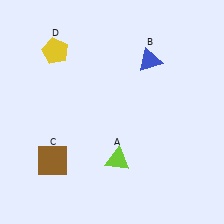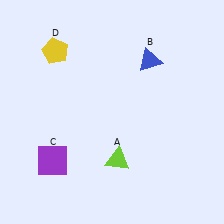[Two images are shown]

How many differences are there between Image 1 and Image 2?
There is 1 difference between the two images.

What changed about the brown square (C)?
In Image 1, C is brown. In Image 2, it changed to purple.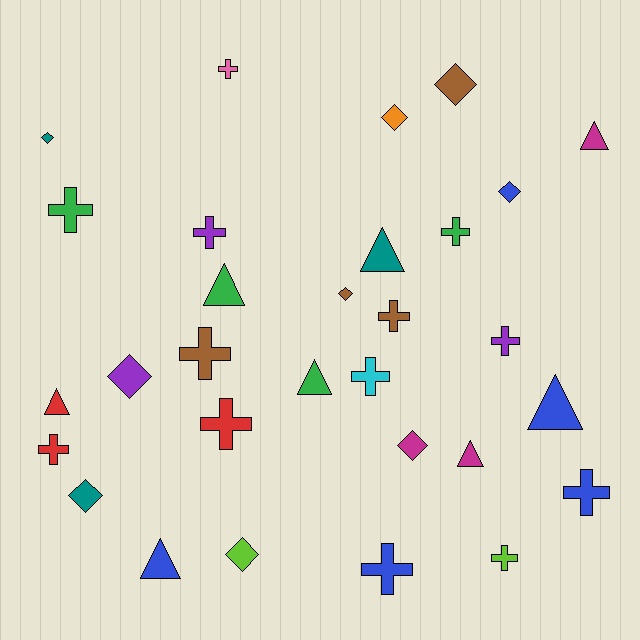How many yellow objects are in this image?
There are no yellow objects.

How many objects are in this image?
There are 30 objects.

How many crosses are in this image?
There are 13 crosses.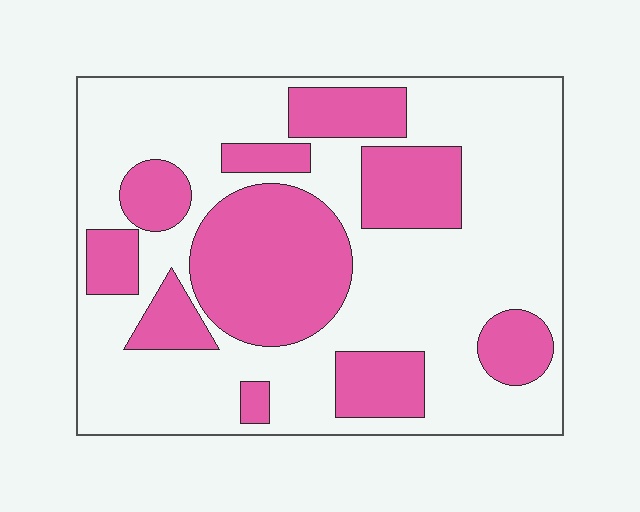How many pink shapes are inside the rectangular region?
10.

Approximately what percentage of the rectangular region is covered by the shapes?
Approximately 35%.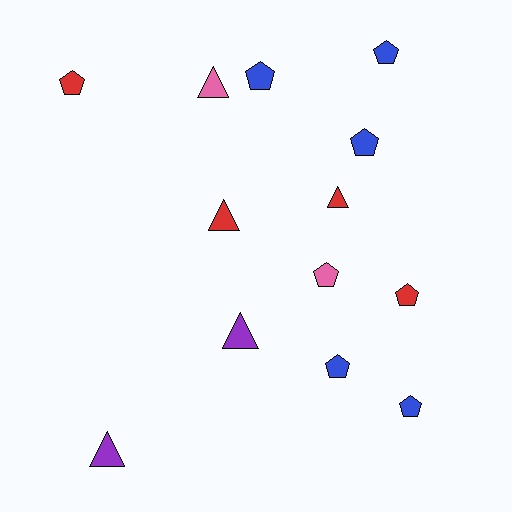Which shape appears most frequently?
Pentagon, with 8 objects.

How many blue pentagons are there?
There are 5 blue pentagons.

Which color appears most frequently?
Blue, with 5 objects.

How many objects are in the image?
There are 13 objects.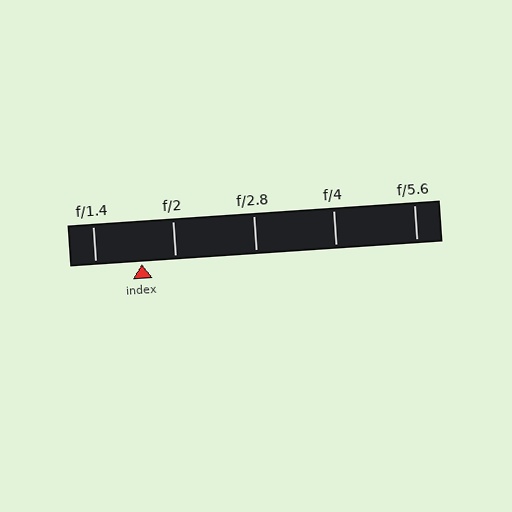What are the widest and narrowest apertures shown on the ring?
The widest aperture shown is f/1.4 and the narrowest is f/5.6.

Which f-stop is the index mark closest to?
The index mark is closest to f/2.